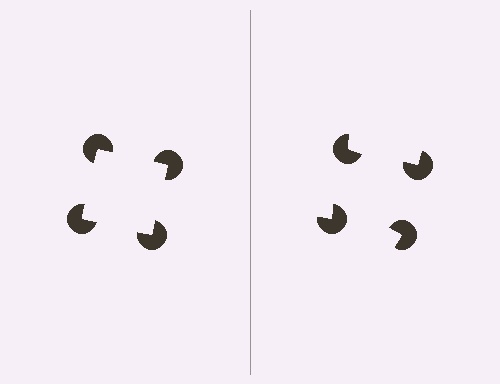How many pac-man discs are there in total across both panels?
8 — 4 on each side.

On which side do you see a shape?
An illusory square appears on the left side. On the right side the wedge cuts are rotated, so no coherent shape forms.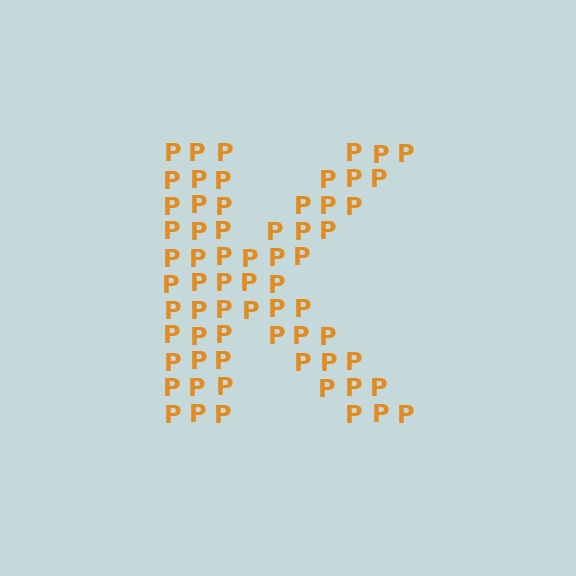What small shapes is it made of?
It is made of small letter P's.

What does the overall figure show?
The overall figure shows the letter K.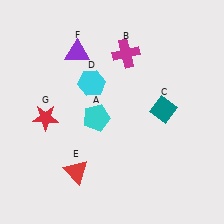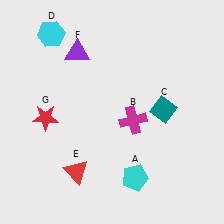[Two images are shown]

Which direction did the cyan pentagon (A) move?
The cyan pentagon (A) moved down.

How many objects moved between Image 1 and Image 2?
3 objects moved between the two images.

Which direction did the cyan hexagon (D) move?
The cyan hexagon (D) moved up.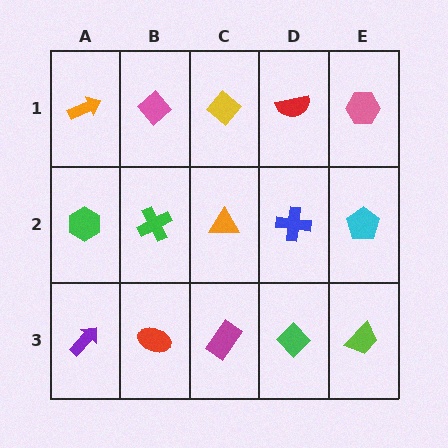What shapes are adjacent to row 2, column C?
A yellow diamond (row 1, column C), a magenta rectangle (row 3, column C), a green cross (row 2, column B), a blue cross (row 2, column D).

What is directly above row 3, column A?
A green hexagon.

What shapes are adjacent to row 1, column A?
A green hexagon (row 2, column A), a pink diamond (row 1, column B).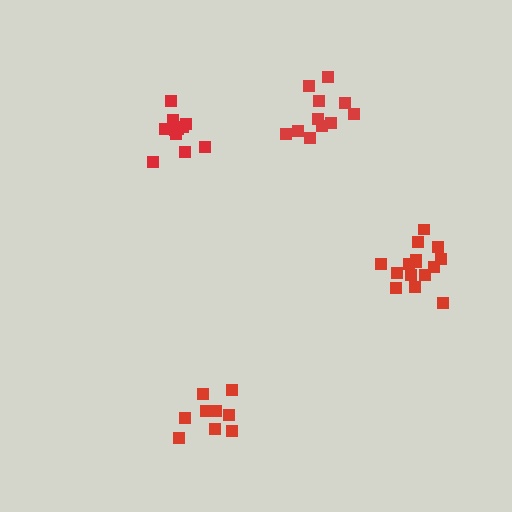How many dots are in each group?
Group 1: 11 dots, Group 2: 15 dots, Group 3: 11 dots, Group 4: 9 dots (46 total).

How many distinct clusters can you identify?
There are 4 distinct clusters.